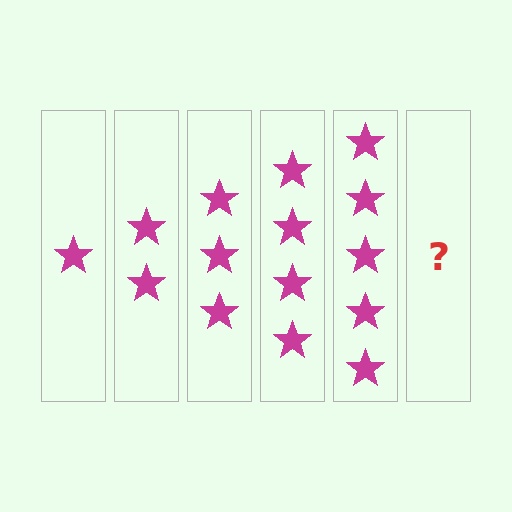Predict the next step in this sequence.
The next step is 6 stars.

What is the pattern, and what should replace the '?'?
The pattern is that each step adds one more star. The '?' should be 6 stars.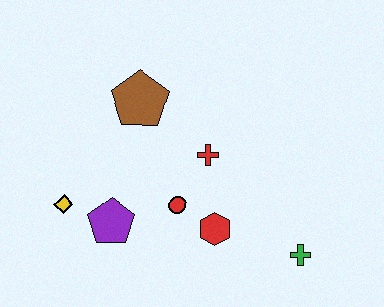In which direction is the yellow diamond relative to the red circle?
The yellow diamond is to the left of the red circle.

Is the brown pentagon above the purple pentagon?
Yes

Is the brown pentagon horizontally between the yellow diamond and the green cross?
Yes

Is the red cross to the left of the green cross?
Yes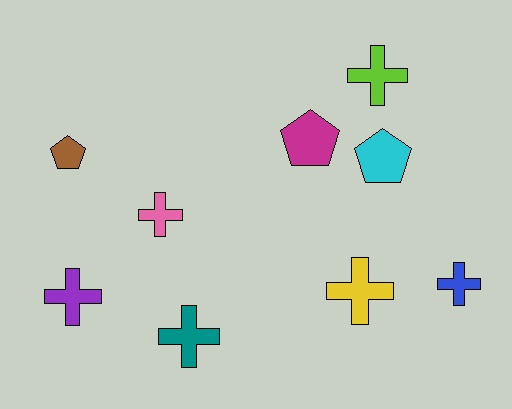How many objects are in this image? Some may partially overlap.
There are 9 objects.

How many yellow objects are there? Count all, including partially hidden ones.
There is 1 yellow object.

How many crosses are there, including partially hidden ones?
There are 6 crosses.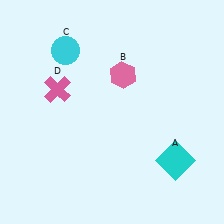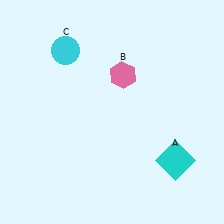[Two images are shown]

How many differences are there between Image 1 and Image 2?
There is 1 difference between the two images.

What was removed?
The pink cross (D) was removed in Image 2.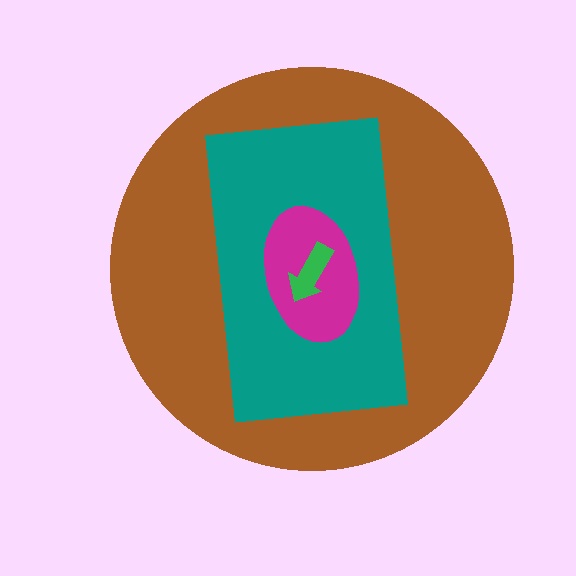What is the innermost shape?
The green arrow.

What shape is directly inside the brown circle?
The teal rectangle.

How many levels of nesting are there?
4.